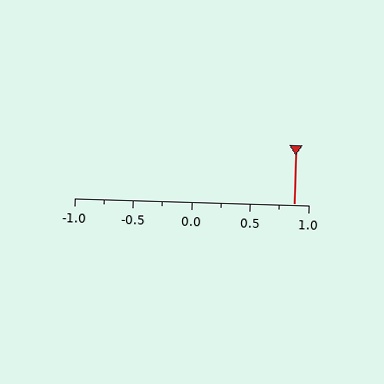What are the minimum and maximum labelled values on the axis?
The axis runs from -1.0 to 1.0.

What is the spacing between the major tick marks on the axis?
The major ticks are spaced 0.5 apart.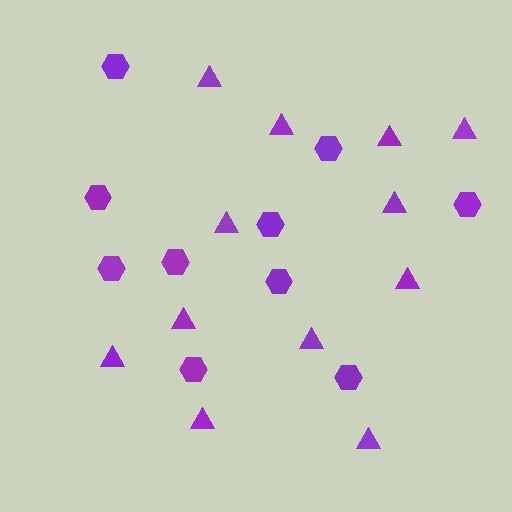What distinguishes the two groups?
There are 2 groups: one group of triangles (12) and one group of hexagons (10).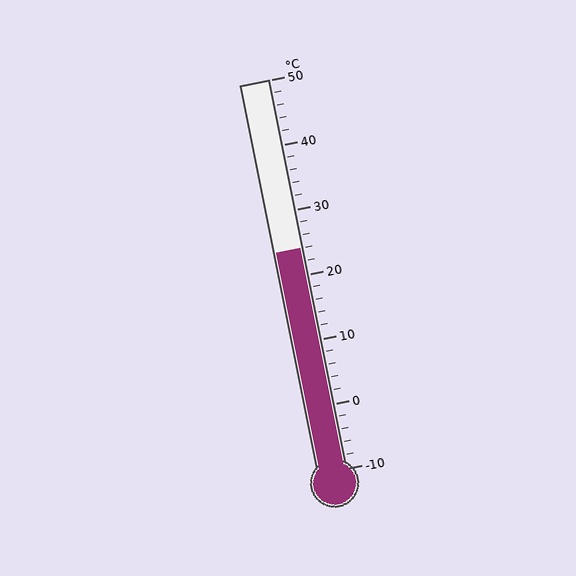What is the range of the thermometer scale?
The thermometer scale ranges from -10°C to 50°C.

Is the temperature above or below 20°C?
The temperature is above 20°C.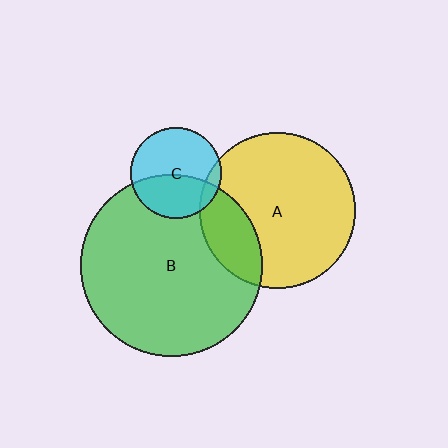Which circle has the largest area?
Circle B (green).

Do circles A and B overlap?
Yes.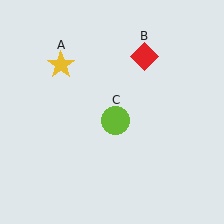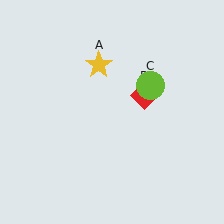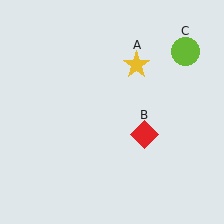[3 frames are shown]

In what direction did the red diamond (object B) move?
The red diamond (object B) moved down.